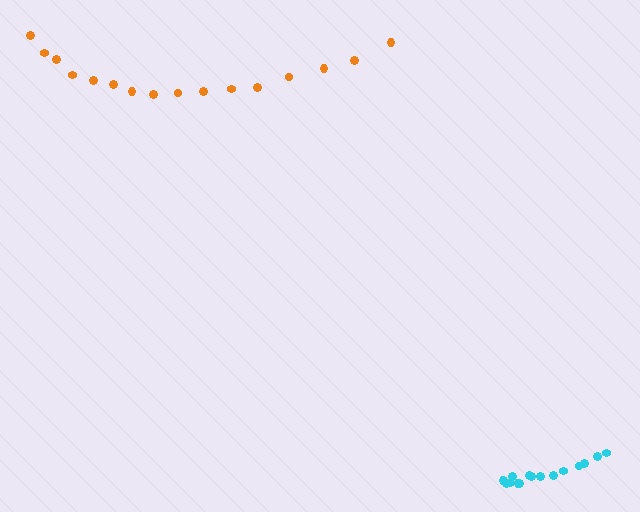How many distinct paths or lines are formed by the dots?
There are 2 distinct paths.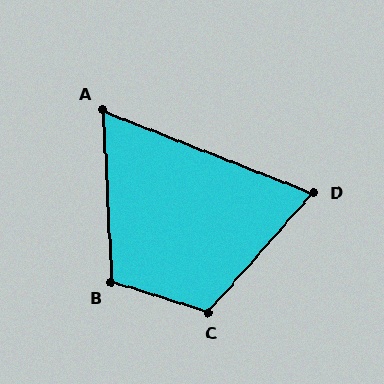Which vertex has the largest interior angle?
C, at approximately 114 degrees.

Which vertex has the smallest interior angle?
A, at approximately 66 degrees.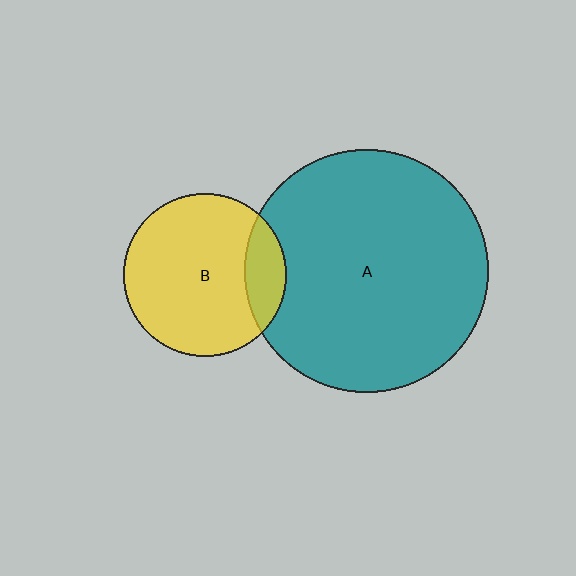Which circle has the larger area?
Circle A (teal).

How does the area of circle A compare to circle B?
Approximately 2.2 times.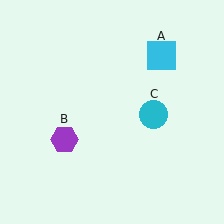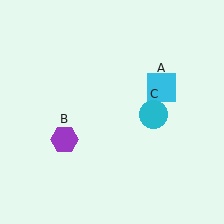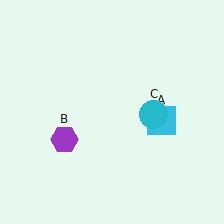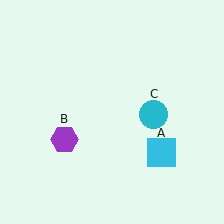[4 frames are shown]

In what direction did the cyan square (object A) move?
The cyan square (object A) moved down.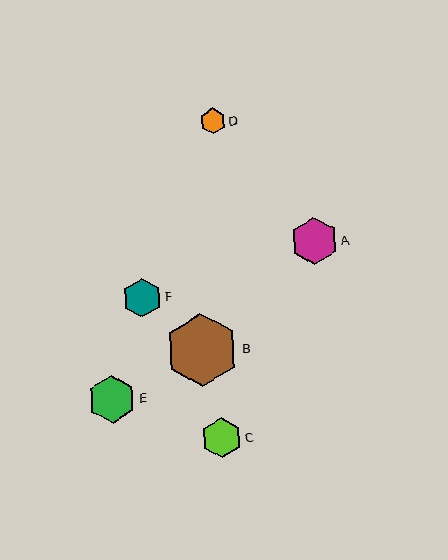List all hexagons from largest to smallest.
From largest to smallest: B, E, A, C, F, D.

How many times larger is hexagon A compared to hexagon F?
Hexagon A is approximately 1.2 times the size of hexagon F.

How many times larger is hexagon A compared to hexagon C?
Hexagon A is approximately 1.2 times the size of hexagon C.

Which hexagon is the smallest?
Hexagon D is the smallest with a size of approximately 26 pixels.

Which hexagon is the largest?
Hexagon B is the largest with a size of approximately 73 pixels.